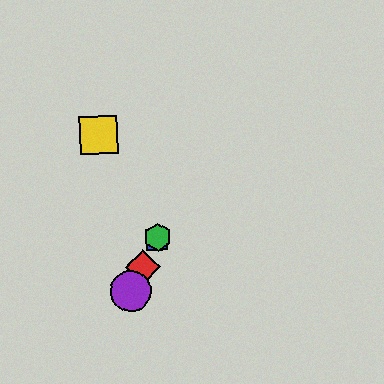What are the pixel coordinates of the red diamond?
The red diamond is at (143, 267).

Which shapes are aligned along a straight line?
The red diamond, the blue square, the green hexagon, the purple circle are aligned along a straight line.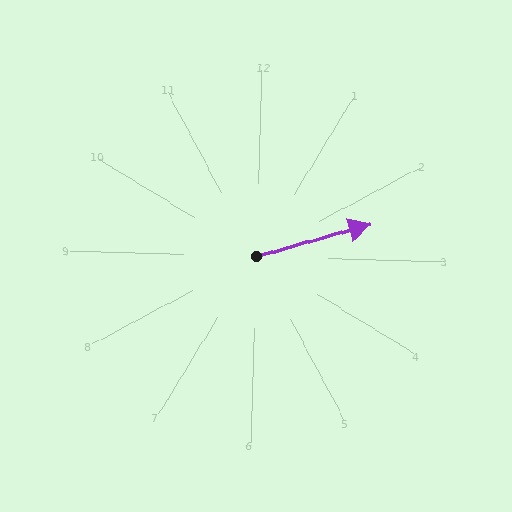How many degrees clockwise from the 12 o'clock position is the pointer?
Approximately 73 degrees.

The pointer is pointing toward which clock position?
Roughly 2 o'clock.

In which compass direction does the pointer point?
East.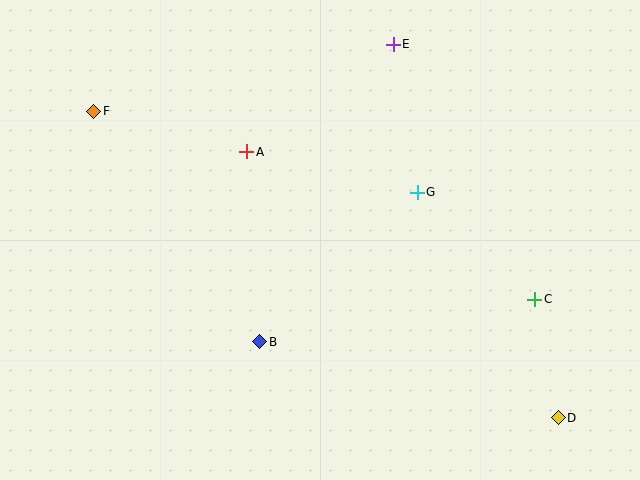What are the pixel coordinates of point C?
Point C is at (535, 299).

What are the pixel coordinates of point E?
Point E is at (393, 44).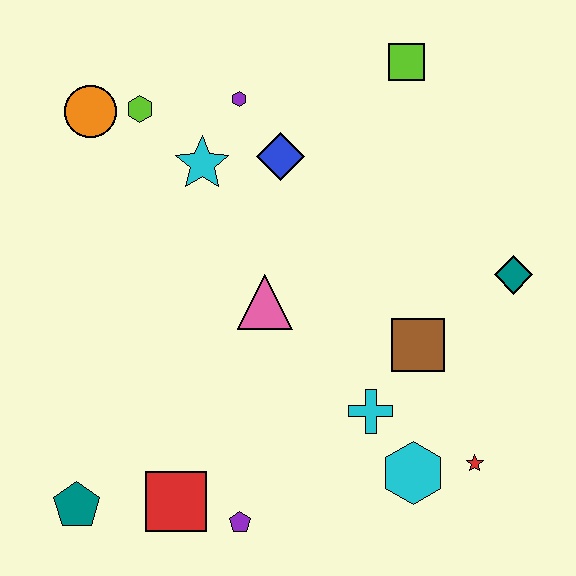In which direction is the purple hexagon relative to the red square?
The purple hexagon is above the red square.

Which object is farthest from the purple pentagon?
The lime square is farthest from the purple pentagon.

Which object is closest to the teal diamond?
The brown square is closest to the teal diamond.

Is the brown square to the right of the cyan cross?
Yes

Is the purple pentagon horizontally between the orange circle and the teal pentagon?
No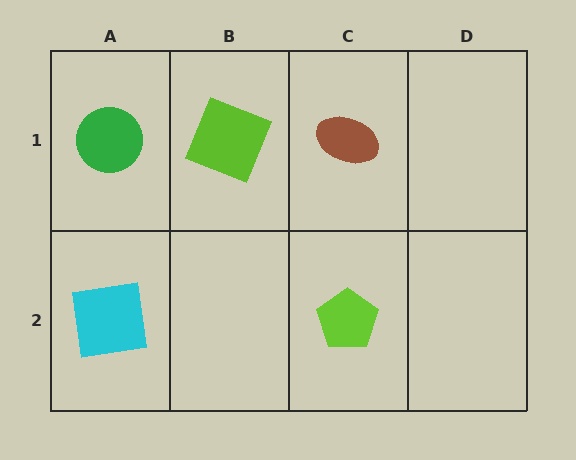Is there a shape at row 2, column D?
No, that cell is empty.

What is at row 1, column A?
A green circle.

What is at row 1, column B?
A lime square.